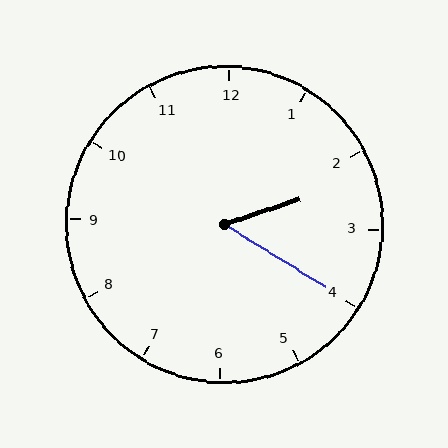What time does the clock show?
2:20.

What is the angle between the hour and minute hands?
Approximately 50 degrees.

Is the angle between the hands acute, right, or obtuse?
It is acute.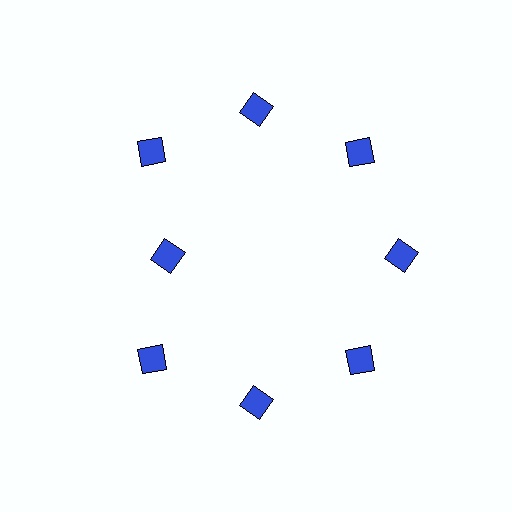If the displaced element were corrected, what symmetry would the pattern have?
It would have 8-fold rotational symmetry — the pattern would map onto itself every 45 degrees.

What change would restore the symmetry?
The symmetry would be restored by moving it outward, back onto the ring so that all 8 diamonds sit at equal angles and equal distance from the center.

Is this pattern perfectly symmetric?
No. The 8 blue diamonds are arranged in a ring, but one element near the 9 o'clock position is pulled inward toward the center, breaking the 8-fold rotational symmetry.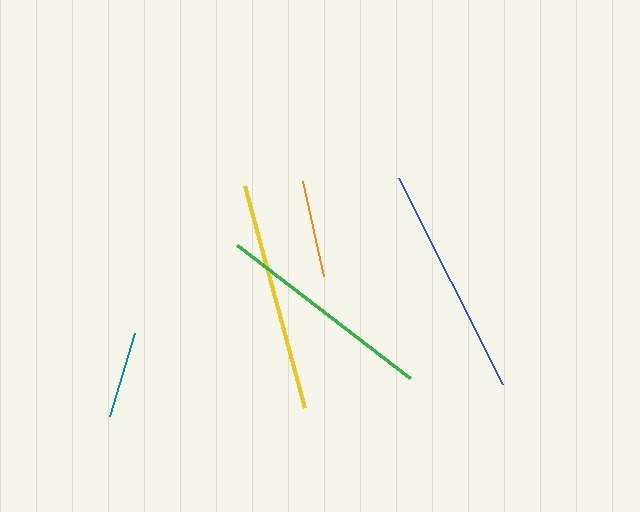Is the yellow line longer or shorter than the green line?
The yellow line is longer than the green line.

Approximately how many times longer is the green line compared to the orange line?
The green line is approximately 2.2 times the length of the orange line.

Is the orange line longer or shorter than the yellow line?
The yellow line is longer than the orange line.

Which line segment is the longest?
The blue line is the longest at approximately 231 pixels.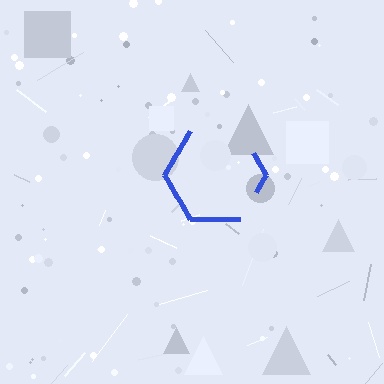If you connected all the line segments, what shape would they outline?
They would outline a hexagon.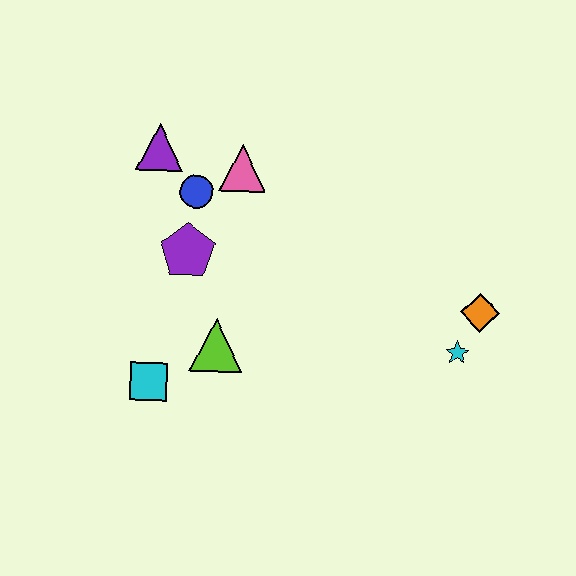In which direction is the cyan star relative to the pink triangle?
The cyan star is to the right of the pink triangle.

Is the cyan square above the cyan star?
No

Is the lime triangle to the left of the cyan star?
Yes